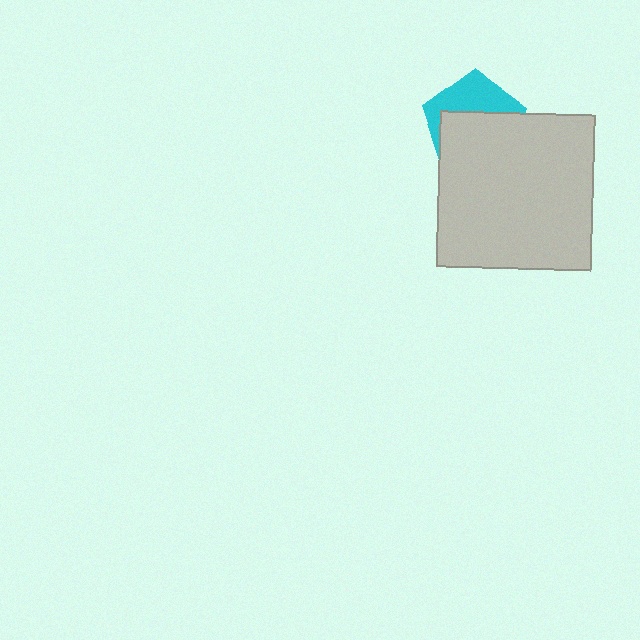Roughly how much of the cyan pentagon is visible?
A small part of it is visible (roughly 40%).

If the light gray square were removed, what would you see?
You would see the complete cyan pentagon.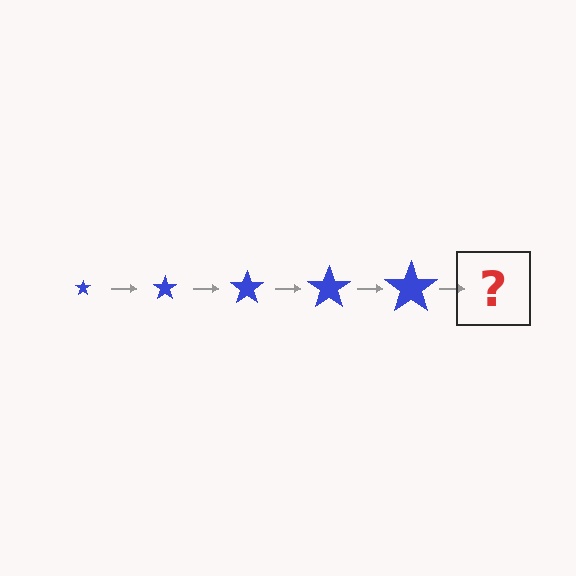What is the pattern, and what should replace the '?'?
The pattern is that the star gets progressively larger each step. The '?' should be a blue star, larger than the previous one.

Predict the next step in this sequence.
The next step is a blue star, larger than the previous one.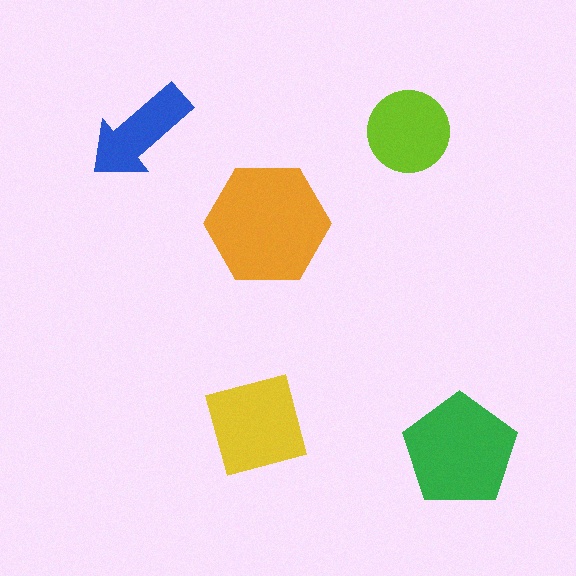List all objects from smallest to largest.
The blue arrow, the lime circle, the yellow square, the green pentagon, the orange hexagon.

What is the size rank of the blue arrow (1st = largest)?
5th.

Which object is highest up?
The lime circle is topmost.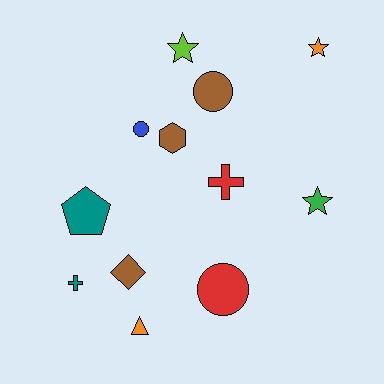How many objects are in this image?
There are 12 objects.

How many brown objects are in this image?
There are 3 brown objects.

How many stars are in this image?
There are 3 stars.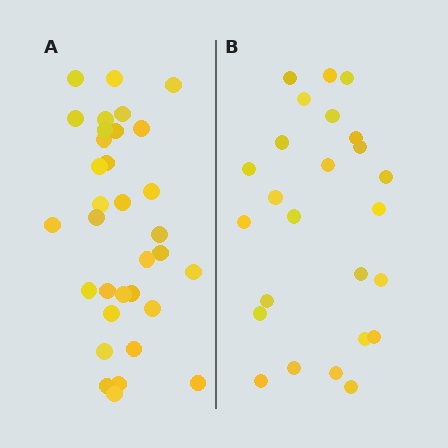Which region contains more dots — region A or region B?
Region A (the left region) has more dots.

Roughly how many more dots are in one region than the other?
Region A has roughly 8 or so more dots than region B.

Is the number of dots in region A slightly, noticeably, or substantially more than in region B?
Region A has noticeably more, but not dramatically so. The ratio is roughly 1.3 to 1.